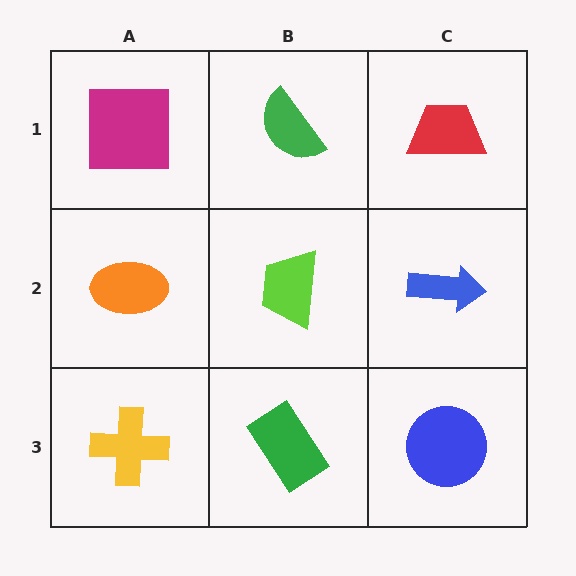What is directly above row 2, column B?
A green semicircle.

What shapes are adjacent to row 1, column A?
An orange ellipse (row 2, column A), a green semicircle (row 1, column B).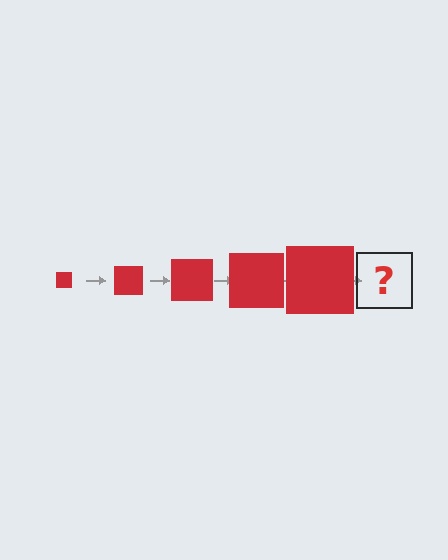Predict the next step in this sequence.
The next step is a red square, larger than the previous one.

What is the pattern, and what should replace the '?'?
The pattern is that the square gets progressively larger each step. The '?' should be a red square, larger than the previous one.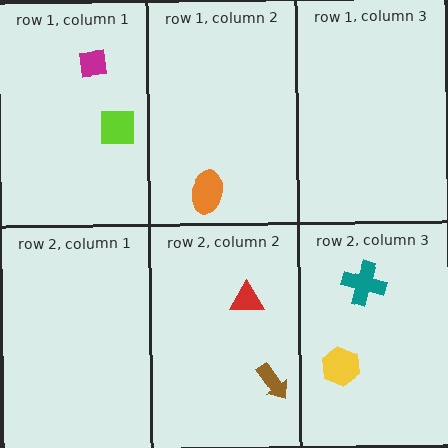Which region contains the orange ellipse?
The row 1, column 2 region.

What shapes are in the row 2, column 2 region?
The red triangle, the brown arrow.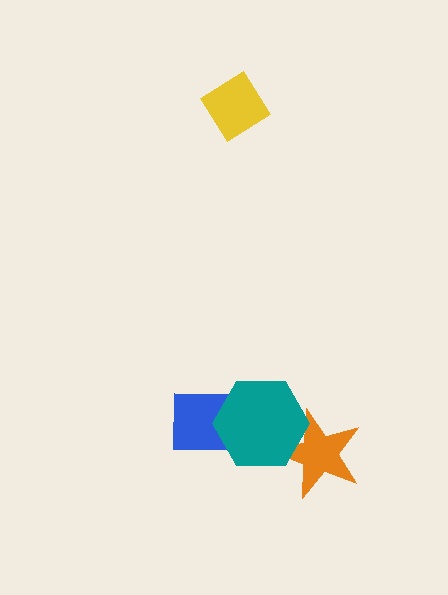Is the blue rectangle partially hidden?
Yes, it is partially covered by another shape.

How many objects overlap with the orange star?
1 object overlaps with the orange star.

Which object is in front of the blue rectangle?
The teal hexagon is in front of the blue rectangle.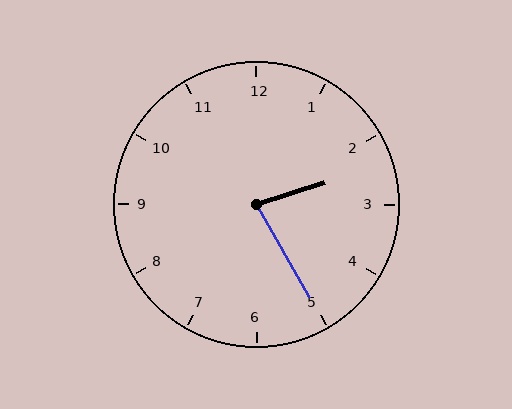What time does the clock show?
2:25.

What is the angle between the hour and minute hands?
Approximately 78 degrees.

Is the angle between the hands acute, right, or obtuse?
It is acute.